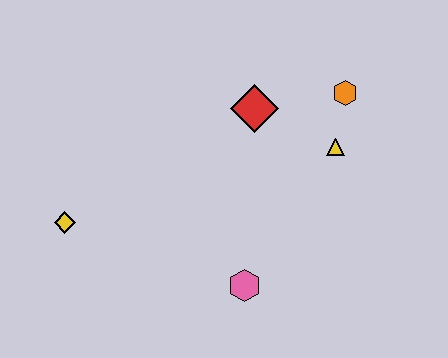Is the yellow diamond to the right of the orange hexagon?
No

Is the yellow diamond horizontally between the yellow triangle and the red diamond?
No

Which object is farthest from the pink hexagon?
The orange hexagon is farthest from the pink hexagon.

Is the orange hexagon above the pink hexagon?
Yes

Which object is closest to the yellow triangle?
The orange hexagon is closest to the yellow triangle.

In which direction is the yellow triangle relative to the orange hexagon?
The yellow triangle is below the orange hexagon.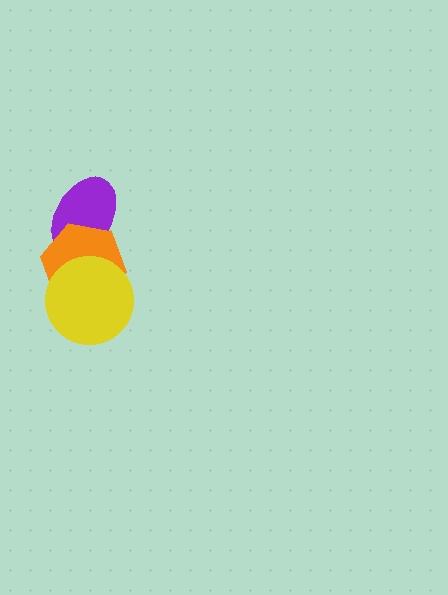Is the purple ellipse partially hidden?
Yes, it is partially covered by another shape.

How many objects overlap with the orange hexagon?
2 objects overlap with the orange hexagon.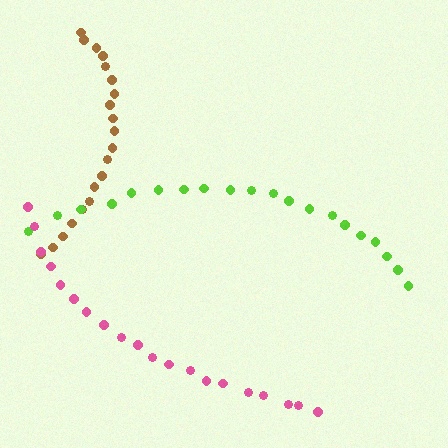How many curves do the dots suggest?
There are 3 distinct paths.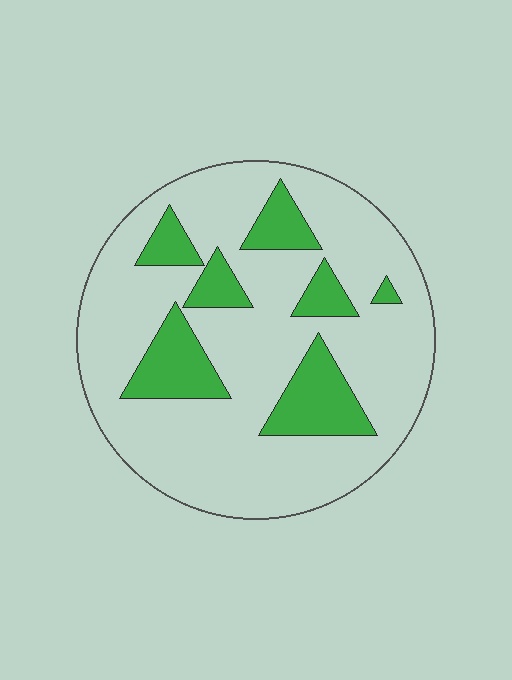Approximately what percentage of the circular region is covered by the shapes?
Approximately 20%.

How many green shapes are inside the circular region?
7.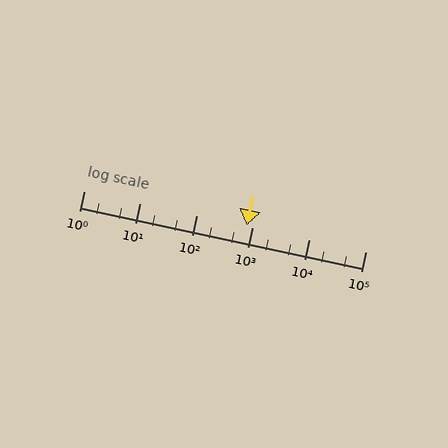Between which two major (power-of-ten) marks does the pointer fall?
The pointer is between 100 and 1000.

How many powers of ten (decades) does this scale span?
The scale spans 5 decades, from 1 to 100000.